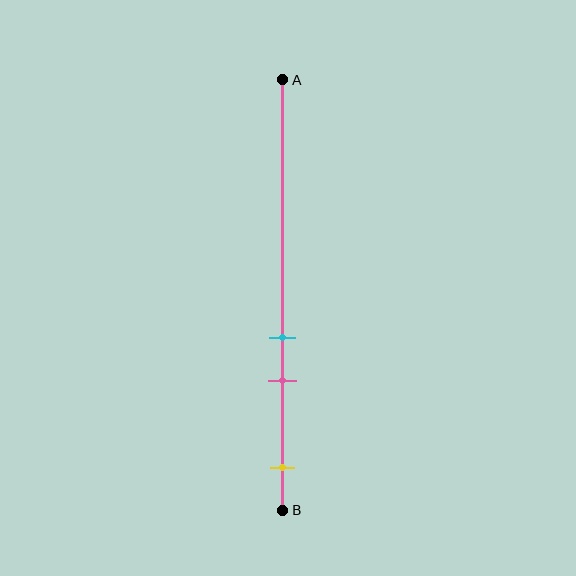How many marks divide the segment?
There are 3 marks dividing the segment.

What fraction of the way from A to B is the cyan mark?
The cyan mark is approximately 60% (0.6) of the way from A to B.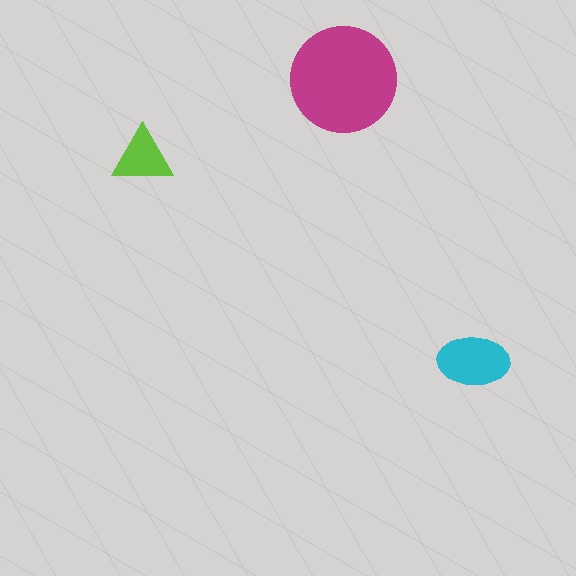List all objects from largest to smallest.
The magenta circle, the cyan ellipse, the lime triangle.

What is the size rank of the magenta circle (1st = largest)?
1st.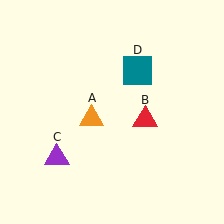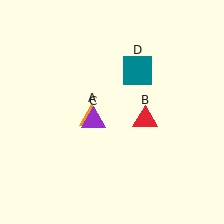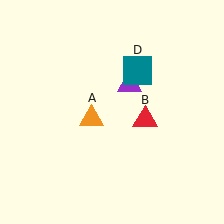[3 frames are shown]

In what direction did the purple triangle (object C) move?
The purple triangle (object C) moved up and to the right.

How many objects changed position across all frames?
1 object changed position: purple triangle (object C).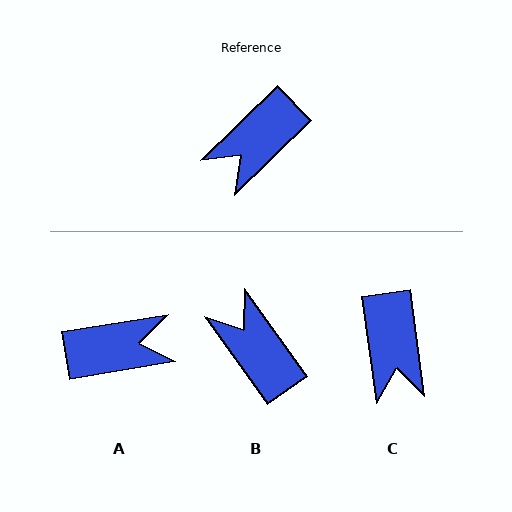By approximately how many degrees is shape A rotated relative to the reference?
Approximately 145 degrees counter-clockwise.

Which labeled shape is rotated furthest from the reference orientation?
A, about 145 degrees away.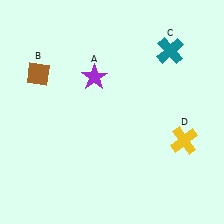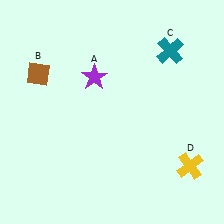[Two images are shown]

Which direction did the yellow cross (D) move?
The yellow cross (D) moved down.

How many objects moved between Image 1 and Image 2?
1 object moved between the two images.